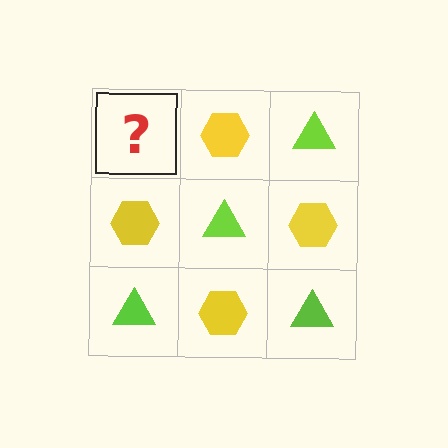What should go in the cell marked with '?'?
The missing cell should contain a lime triangle.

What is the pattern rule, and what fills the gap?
The rule is that it alternates lime triangle and yellow hexagon in a checkerboard pattern. The gap should be filled with a lime triangle.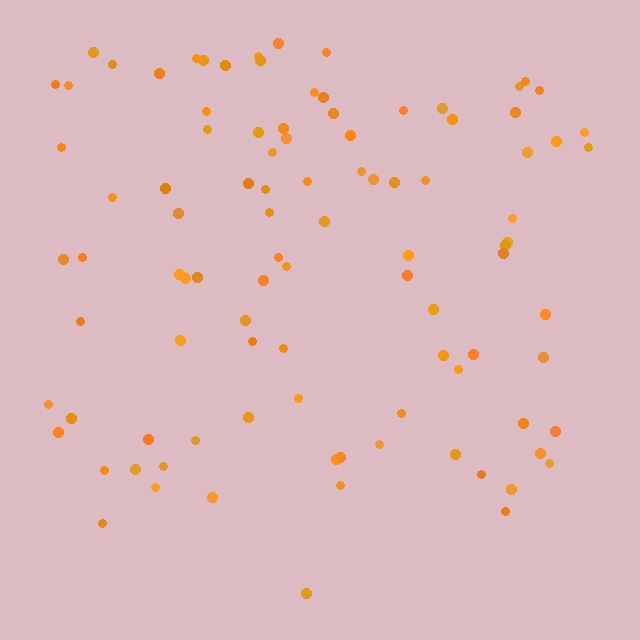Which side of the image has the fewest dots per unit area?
The bottom.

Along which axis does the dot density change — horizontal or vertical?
Vertical.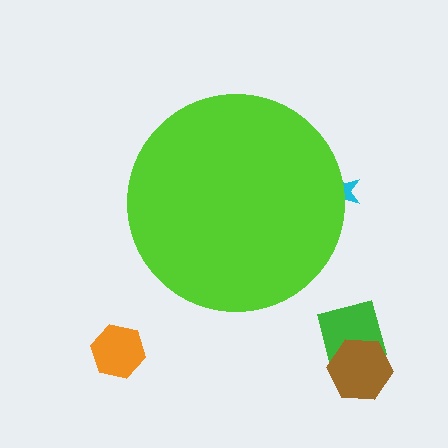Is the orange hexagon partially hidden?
No, the orange hexagon is fully visible.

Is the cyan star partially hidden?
Yes, the cyan star is partially hidden behind the lime circle.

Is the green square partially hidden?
No, the green square is fully visible.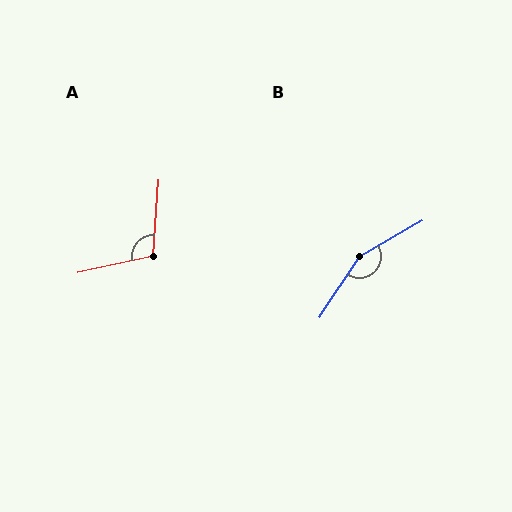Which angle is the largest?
B, at approximately 153 degrees.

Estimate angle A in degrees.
Approximately 107 degrees.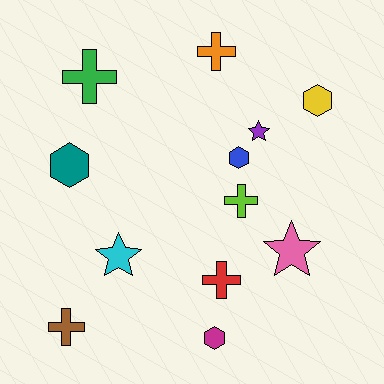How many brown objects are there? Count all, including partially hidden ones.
There is 1 brown object.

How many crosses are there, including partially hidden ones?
There are 5 crosses.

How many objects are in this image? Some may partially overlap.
There are 12 objects.